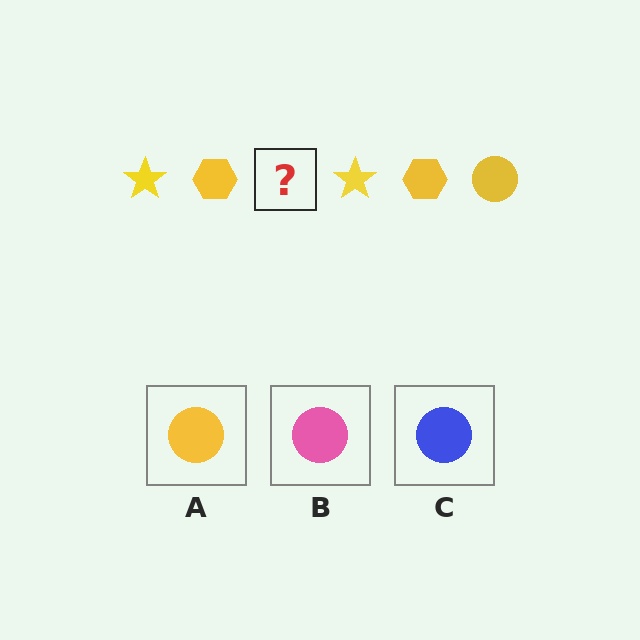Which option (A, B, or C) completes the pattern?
A.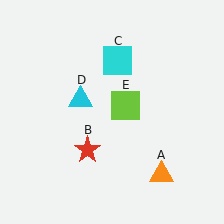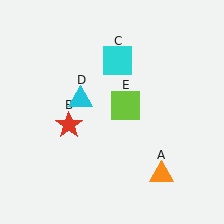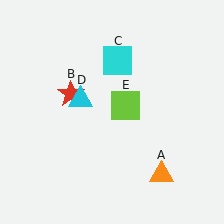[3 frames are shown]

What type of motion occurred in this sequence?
The red star (object B) rotated clockwise around the center of the scene.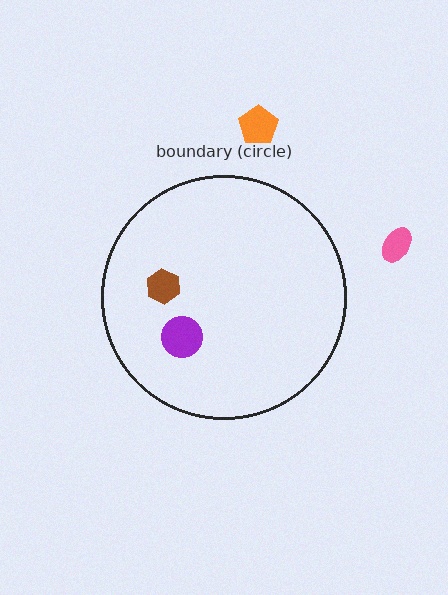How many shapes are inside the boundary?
2 inside, 2 outside.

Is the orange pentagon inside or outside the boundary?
Outside.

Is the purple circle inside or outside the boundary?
Inside.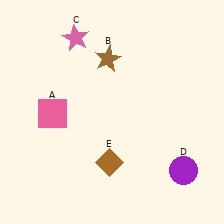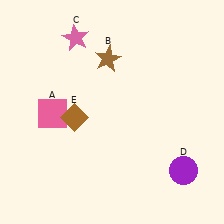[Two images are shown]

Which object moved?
The brown diamond (E) moved up.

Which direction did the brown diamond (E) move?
The brown diamond (E) moved up.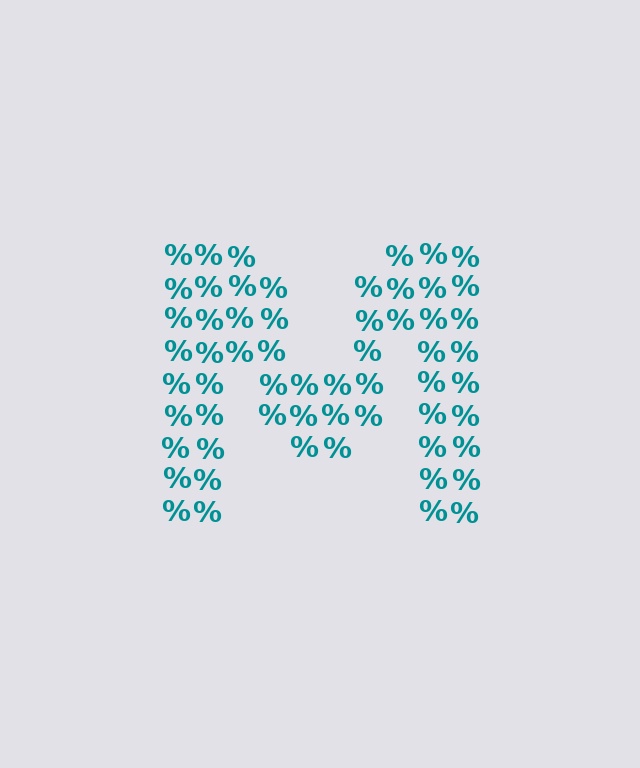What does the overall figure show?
The overall figure shows the letter M.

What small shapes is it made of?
It is made of small percent signs.